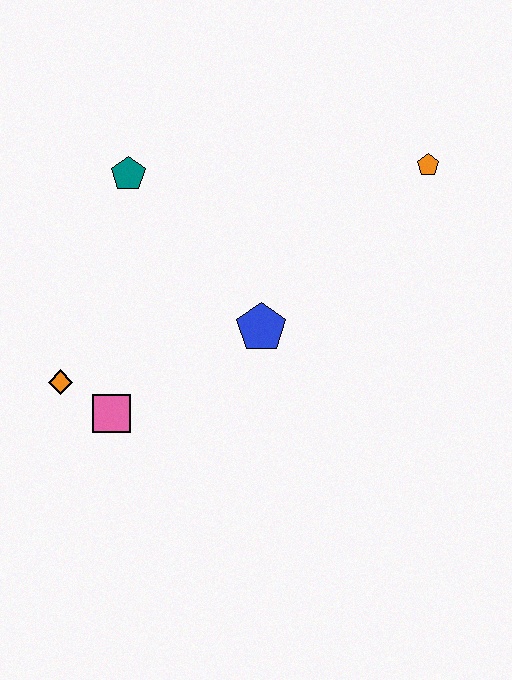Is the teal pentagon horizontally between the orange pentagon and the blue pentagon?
No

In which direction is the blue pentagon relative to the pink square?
The blue pentagon is to the right of the pink square.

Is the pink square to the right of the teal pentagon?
No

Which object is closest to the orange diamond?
The pink square is closest to the orange diamond.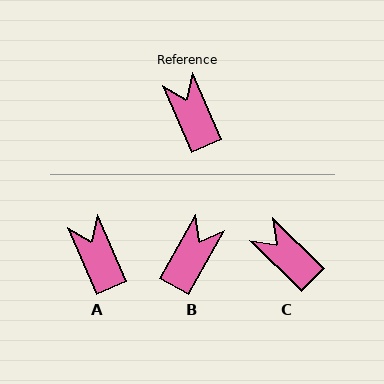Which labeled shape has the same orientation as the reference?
A.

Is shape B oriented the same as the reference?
No, it is off by about 52 degrees.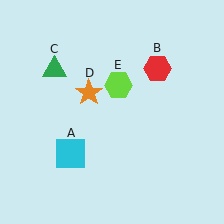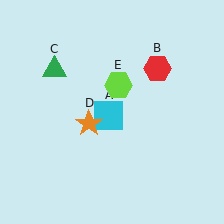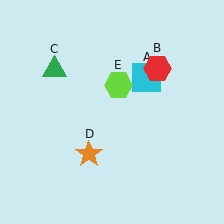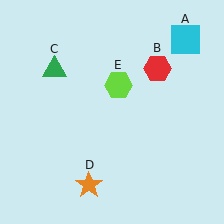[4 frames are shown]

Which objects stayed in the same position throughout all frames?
Red hexagon (object B) and green triangle (object C) and lime hexagon (object E) remained stationary.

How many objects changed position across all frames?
2 objects changed position: cyan square (object A), orange star (object D).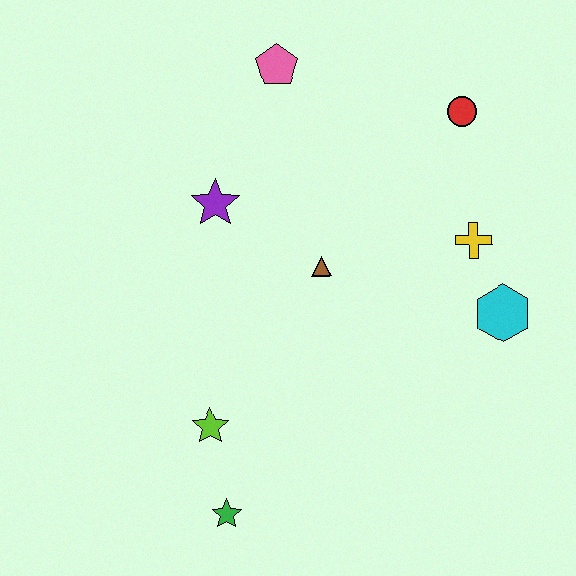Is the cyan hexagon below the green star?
No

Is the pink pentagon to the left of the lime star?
No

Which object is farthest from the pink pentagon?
The green star is farthest from the pink pentagon.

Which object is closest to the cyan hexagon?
The yellow cross is closest to the cyan hexagon.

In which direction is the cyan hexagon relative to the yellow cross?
The cyan hexagon is below the yellow cross.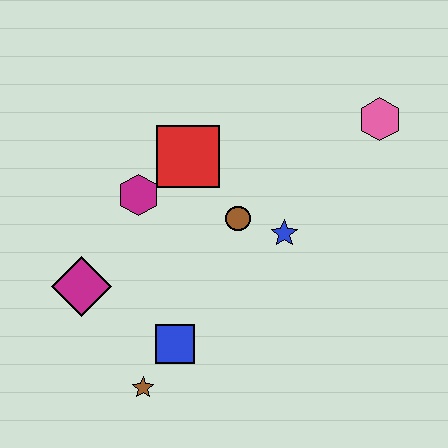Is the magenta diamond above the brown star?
Yes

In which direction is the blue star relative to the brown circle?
The blue star is to the right of the brown circle.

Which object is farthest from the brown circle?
The brown star is farthest from the brown circle.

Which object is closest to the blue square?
The brown star is closest to the blue square.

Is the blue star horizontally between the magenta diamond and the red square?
No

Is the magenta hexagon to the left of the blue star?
Yes